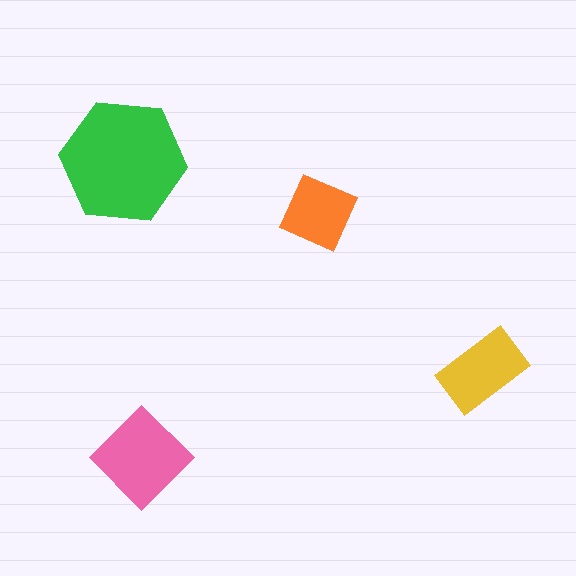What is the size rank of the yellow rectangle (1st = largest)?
3rd.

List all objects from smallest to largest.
The orange square, the yellow rectangle, the pink diamond, the green hexagon.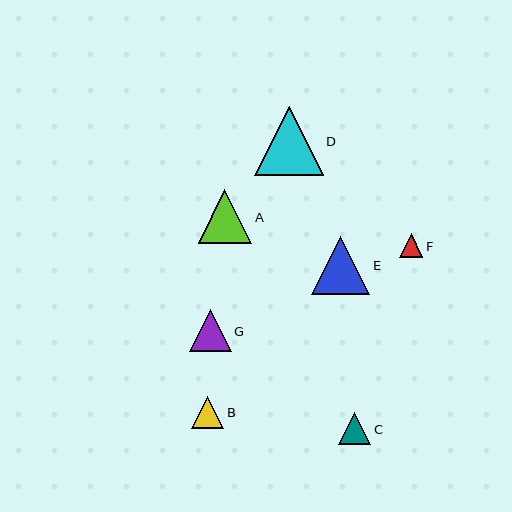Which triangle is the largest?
Triangle D is the largest with a size of approximately 69 pixels.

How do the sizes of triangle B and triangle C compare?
Triangle B and triangle C are approximately the same size.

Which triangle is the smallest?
Triangle F is the smallest with a size of approximately 24 pixels.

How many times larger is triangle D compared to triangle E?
Triangle D is approximately 1.2 times the size of triangle E.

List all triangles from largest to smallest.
From largest to smallest: D, E, A, G, B, C, F.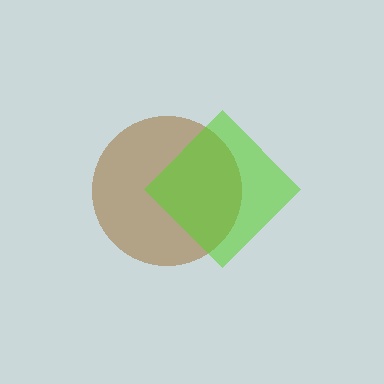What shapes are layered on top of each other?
The layered shapes are: a brown circle, a lime diamond.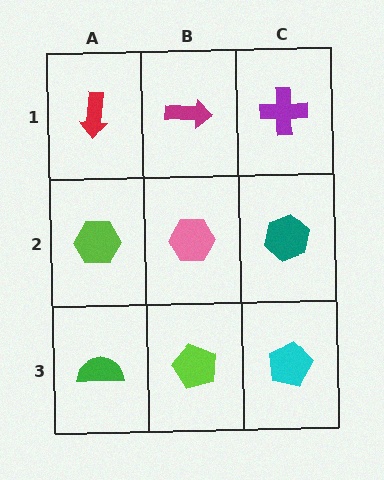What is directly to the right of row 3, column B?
A cyan pentagon.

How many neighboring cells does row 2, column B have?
4.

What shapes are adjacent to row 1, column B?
A pink hexagon (row 2, column B), a red arrow (row 1, column A), a purple cross (row 1, column C).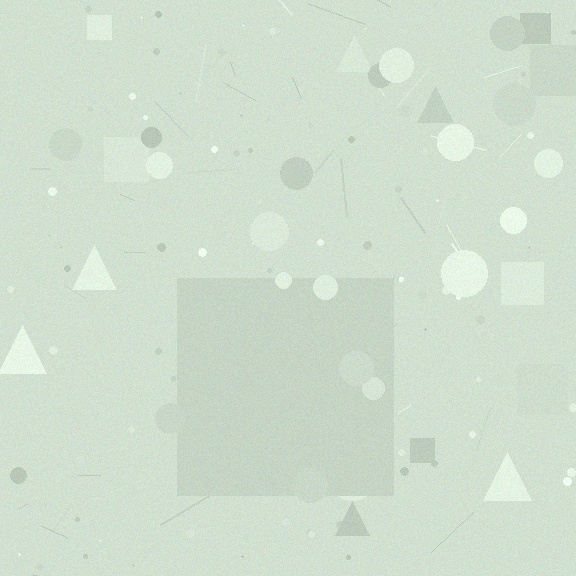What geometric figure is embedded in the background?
A square is embedded in the background.